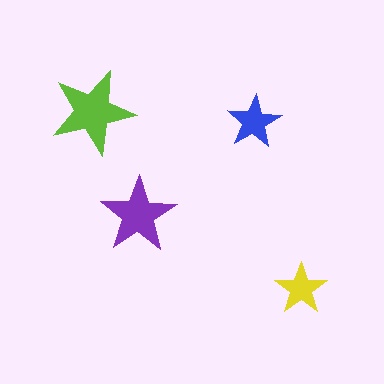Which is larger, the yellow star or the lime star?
The lime one.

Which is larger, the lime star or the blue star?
The lime one.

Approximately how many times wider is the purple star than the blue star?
About 1.5 times wider.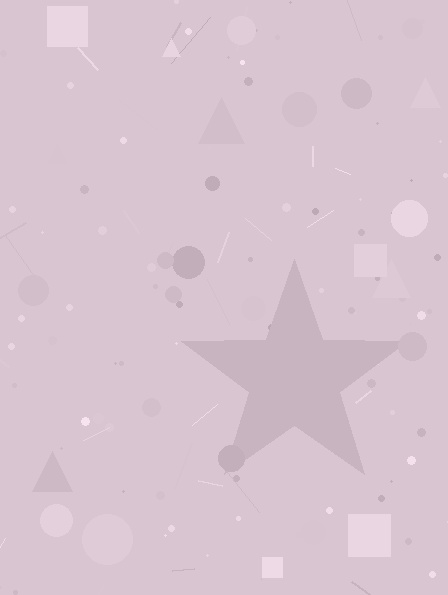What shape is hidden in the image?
A star is hidden in the image.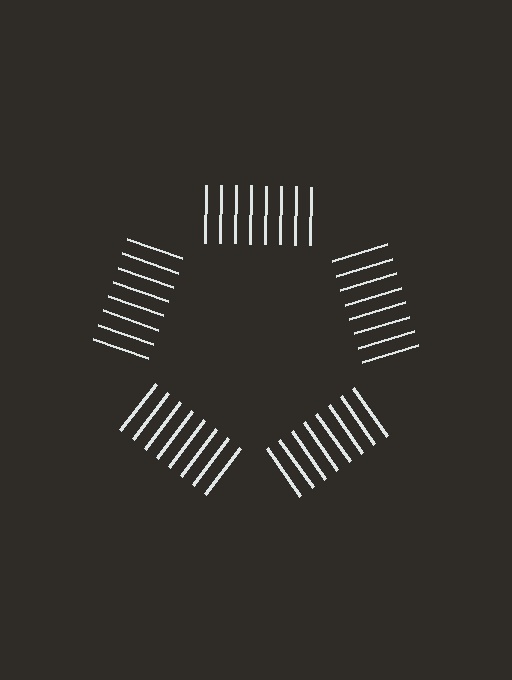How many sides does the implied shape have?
5 sides — the line-ends trace a pentagon.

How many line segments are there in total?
40 — 8 along each of the 5 edges.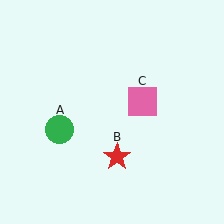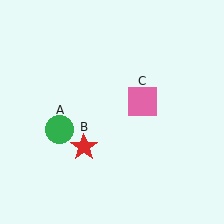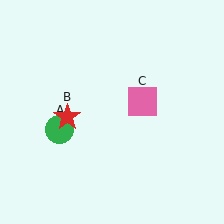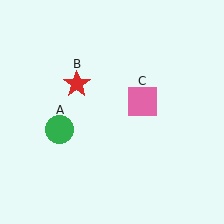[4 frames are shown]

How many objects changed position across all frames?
1 object changed position: red star (object B).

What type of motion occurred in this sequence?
The red star (object B) rotated clockwise around the center of the scene.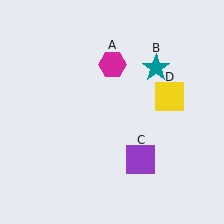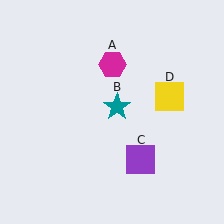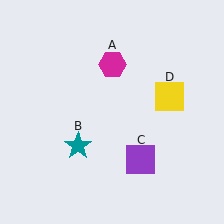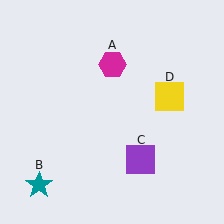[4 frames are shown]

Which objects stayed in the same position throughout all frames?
Magenta hexagon (object A) and purple square (object C) and yellow square (object D) remained stationary.